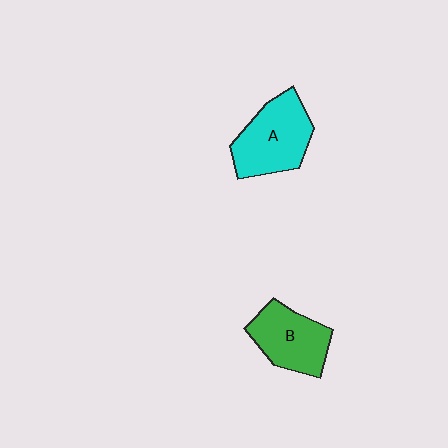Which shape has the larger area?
Shape A (cyan).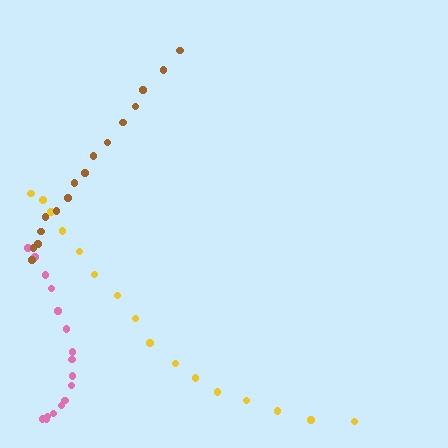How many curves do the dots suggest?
There are 3 distinct paths.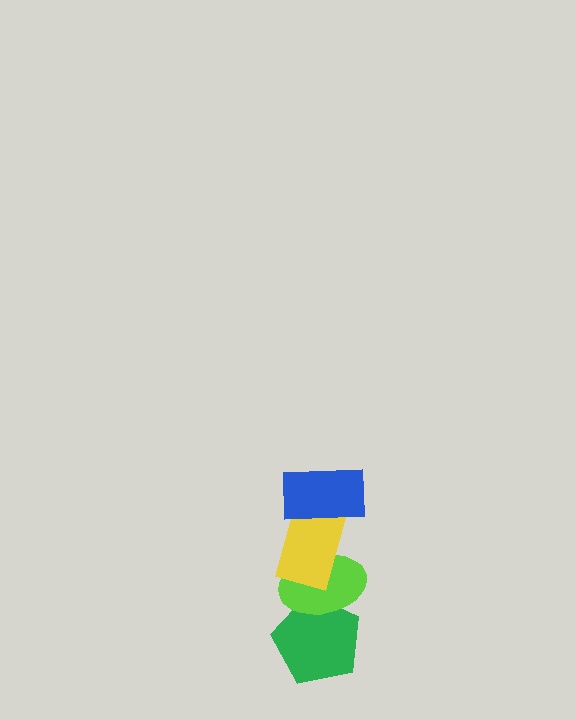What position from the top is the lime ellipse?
The lime ellipse is 3rd from the top.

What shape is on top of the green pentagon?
The lime ellipse is on top of the green pentagon.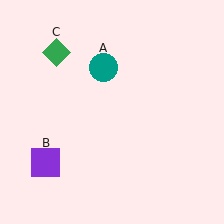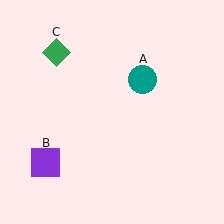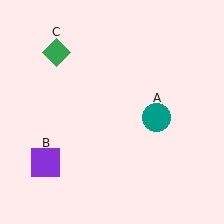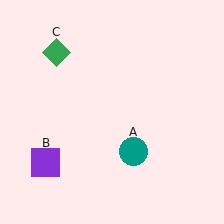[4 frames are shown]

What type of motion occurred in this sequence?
The teal circle (object A) rotated clockwise around the center of the scene.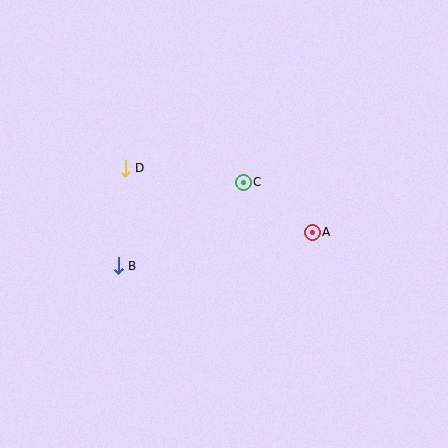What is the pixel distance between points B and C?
The distance between B and C is 151 pixels.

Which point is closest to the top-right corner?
Point A is closest to the top-right corner.